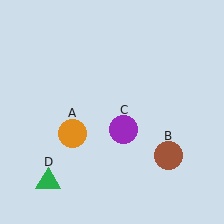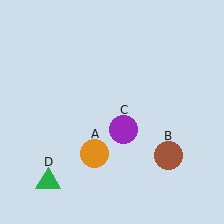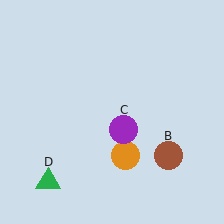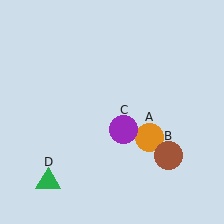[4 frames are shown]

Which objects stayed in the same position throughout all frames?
Brown circle (object B) and purple circle (object C) and green triangle (object D) remained stationary.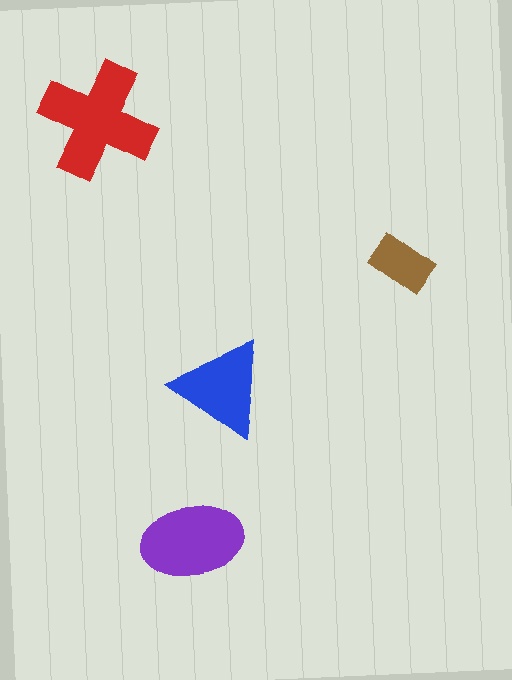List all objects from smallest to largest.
The brown rectangle, the blue triangle, the purple ellipse, the red cross.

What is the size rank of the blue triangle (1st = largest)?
3rd.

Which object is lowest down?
The purple ellipse is bottommost.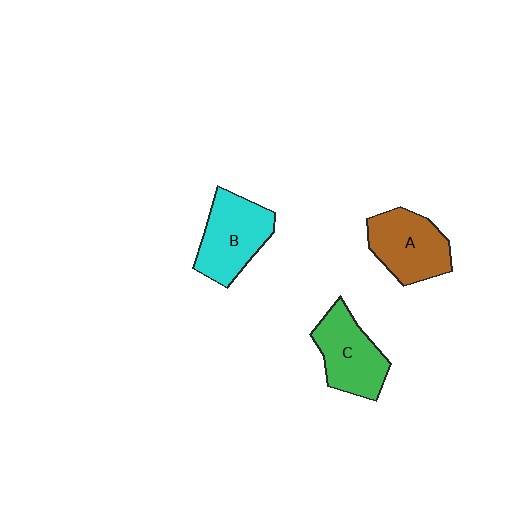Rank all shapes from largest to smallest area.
From largest to smallest: B (cyan), A (brown), C (green).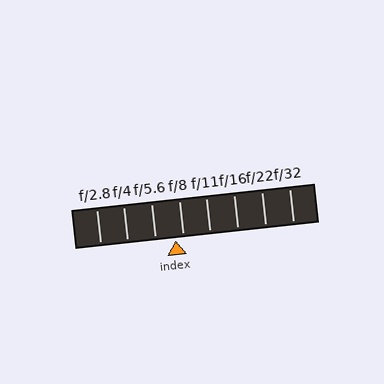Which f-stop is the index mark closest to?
The index mark is closest to f/8.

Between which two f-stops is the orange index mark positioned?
The index mark is between f/5.6 and f/8.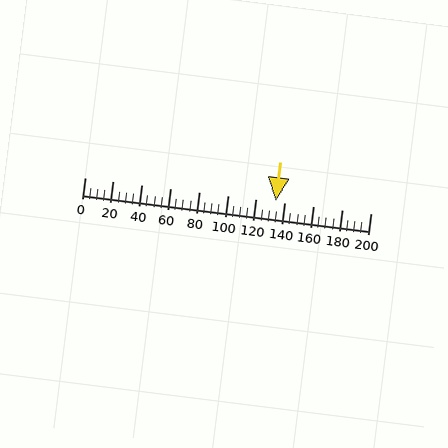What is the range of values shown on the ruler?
The ruler shows values from 0 to 200.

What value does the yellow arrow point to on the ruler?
The yellow arrow points to approximately 134.